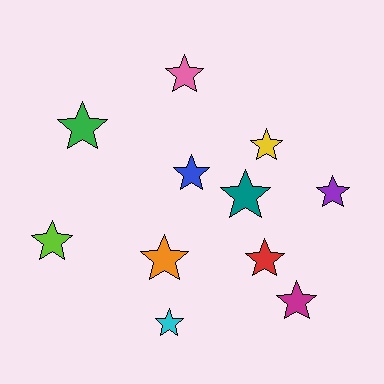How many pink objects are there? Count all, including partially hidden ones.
There is 1 pink object.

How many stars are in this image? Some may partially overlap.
There are 11 stars.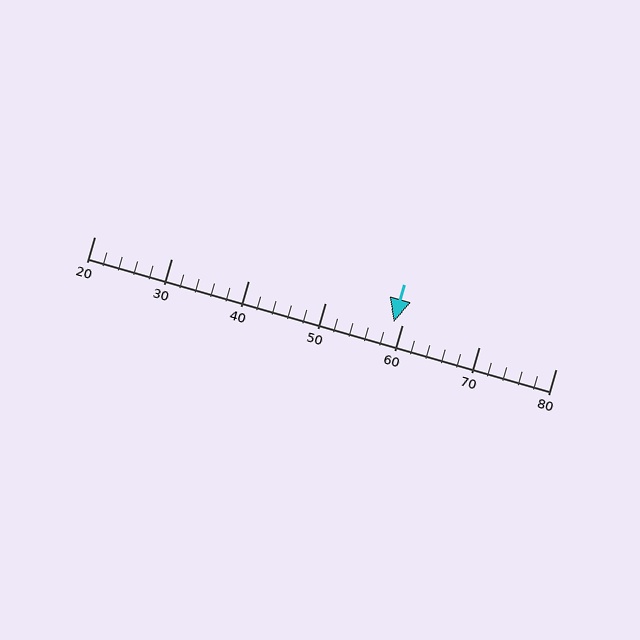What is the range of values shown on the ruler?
The ruler shows values from 20 to 80.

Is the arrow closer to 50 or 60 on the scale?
The arrow is closer to 60.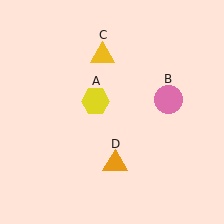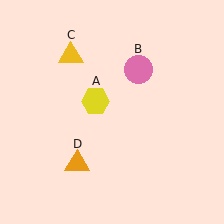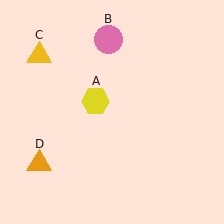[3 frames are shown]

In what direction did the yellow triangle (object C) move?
The yellow triangle (object C) moved left.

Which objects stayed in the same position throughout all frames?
Yellow hexagon (object A) remained stationary.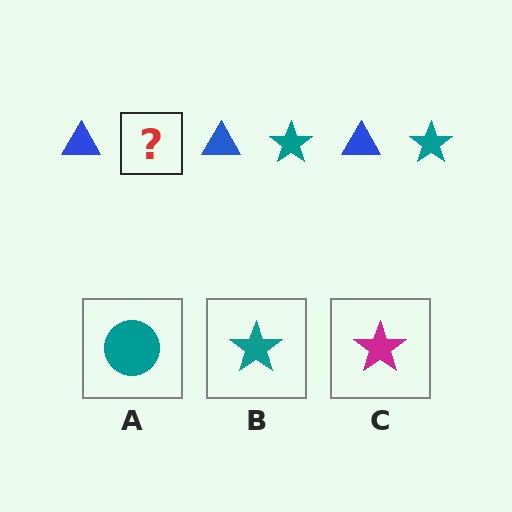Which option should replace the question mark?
Option B.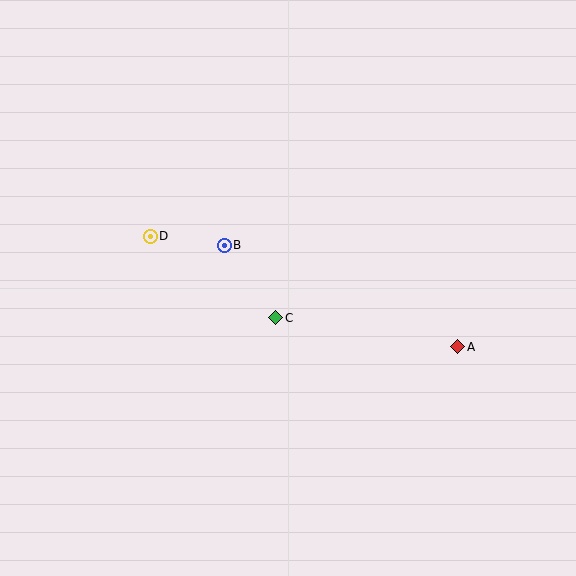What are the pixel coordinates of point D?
Point D is at (150, 236).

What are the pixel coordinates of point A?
Point A is at (458, 347).